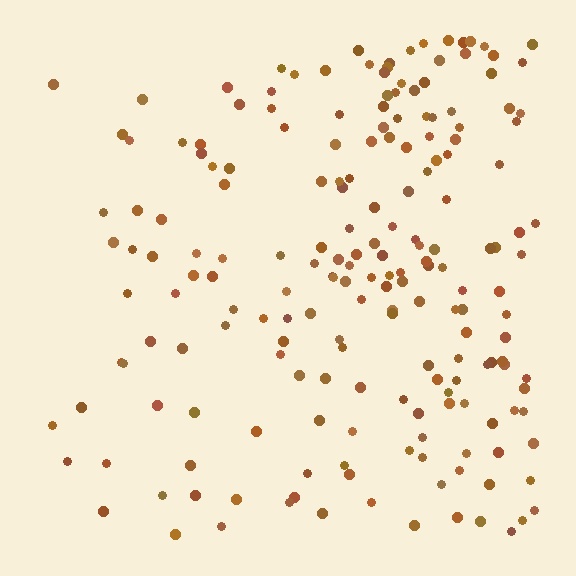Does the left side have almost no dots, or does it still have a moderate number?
Still a moderate number, just noticeably fewer than the right.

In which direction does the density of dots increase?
From left to right, with the right side densest.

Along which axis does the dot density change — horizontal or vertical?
Horizontal.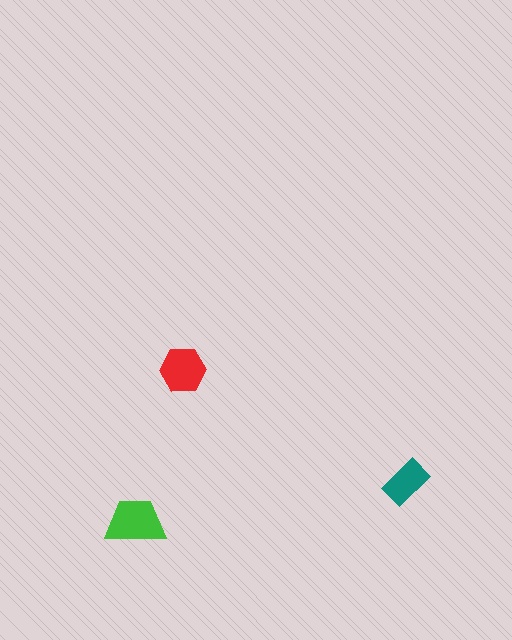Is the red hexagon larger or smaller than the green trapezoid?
Smaller.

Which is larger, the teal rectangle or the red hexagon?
The red hexagon.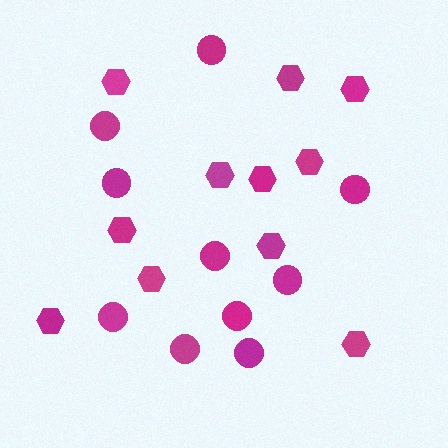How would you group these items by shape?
There are 2 groups: one group of circles (10) and one group of hexagons (11).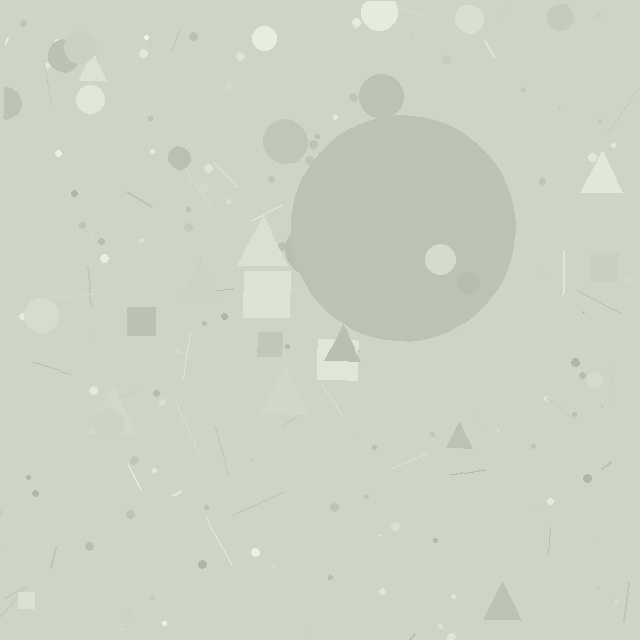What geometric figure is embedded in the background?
A circle is embedded in the background.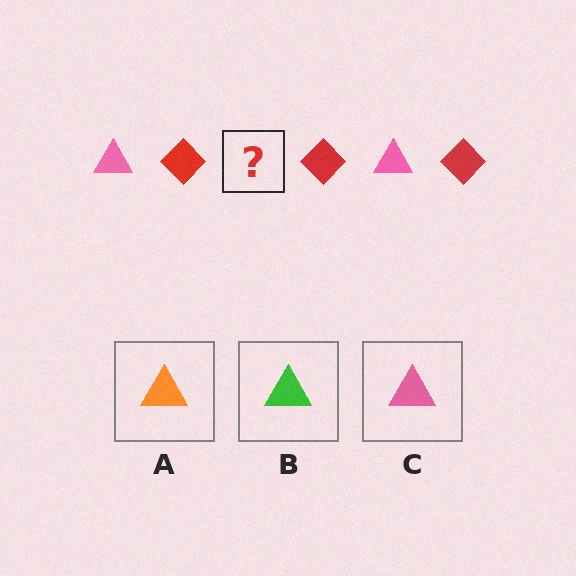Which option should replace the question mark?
Option C.